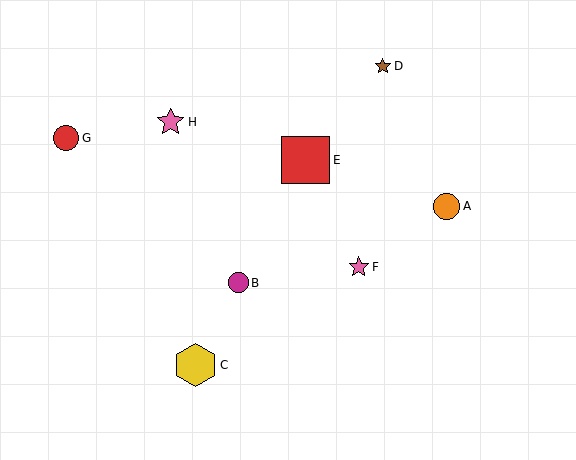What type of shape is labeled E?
Shape E is a red square.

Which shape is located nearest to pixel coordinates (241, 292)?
The magenta circle (labeled B) at (238, 283) is nearest to that location.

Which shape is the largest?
The red square (labeled E) is the largest.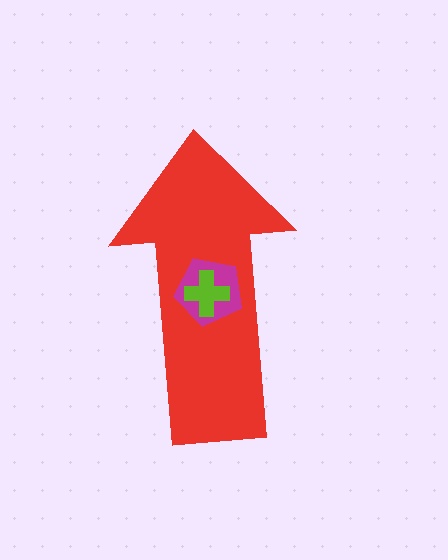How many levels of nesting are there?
3.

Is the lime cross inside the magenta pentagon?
Yes.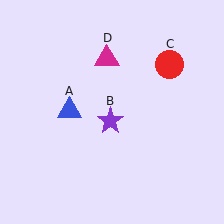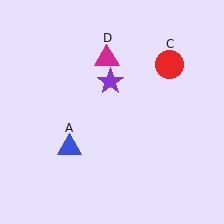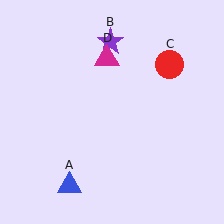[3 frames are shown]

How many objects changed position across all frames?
2 objects changed position: blue triangle (object A), purple star (object B).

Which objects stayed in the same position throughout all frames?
Red circle (object C) and magenta triangle (object D) remained stationary.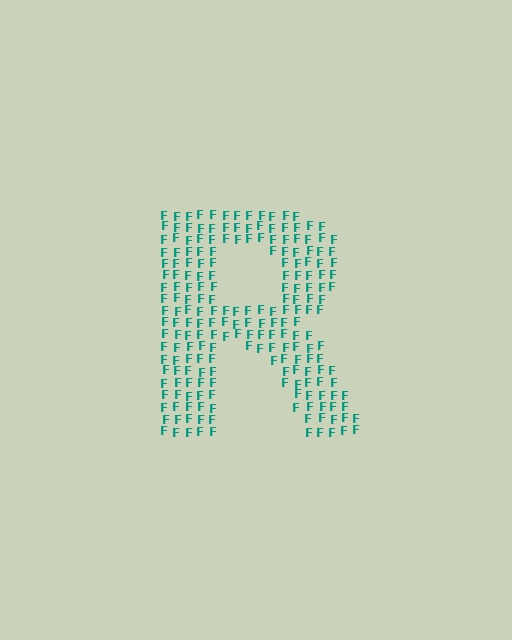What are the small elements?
The small elements are letter F's.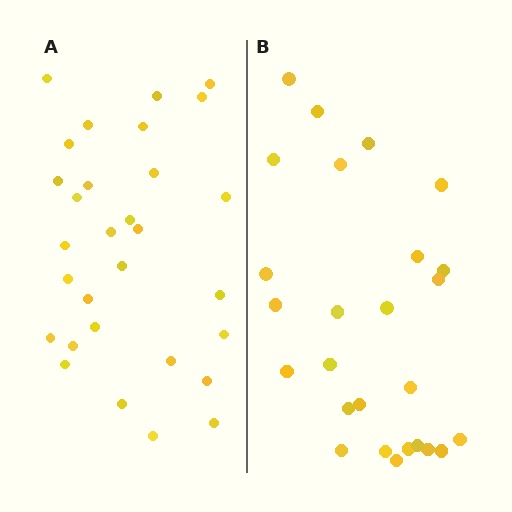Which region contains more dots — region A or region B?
Region A (the left region) has more dots.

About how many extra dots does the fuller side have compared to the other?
Region A has about 4 more dots than region B.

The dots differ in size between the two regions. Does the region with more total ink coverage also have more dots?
No. Region B has more total ink coverage because its dots are larger, but region A actually contains more individual dots. Total area can be misleading — the number of items is what matters here.